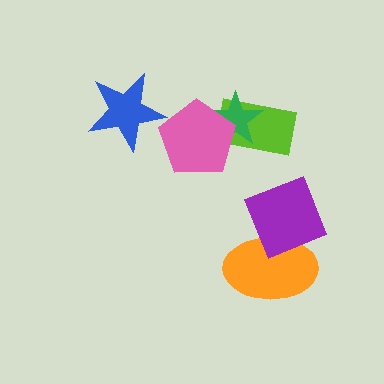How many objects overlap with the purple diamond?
1 object overlaps with the purple diamond.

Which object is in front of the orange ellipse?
The purple diamond is in front of the orange ellipse.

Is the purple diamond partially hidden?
No, no other shape covers it.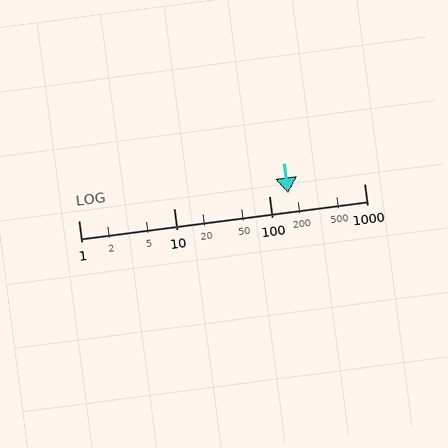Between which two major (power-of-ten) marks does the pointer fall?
The pointer is between 100 and 1000.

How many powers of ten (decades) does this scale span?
The scale spans 3 decades, from 1 to 1000.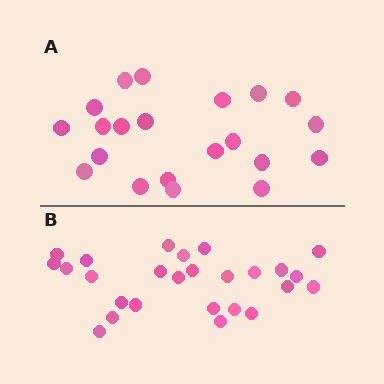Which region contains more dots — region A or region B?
Region B (the bottom region) has more dots.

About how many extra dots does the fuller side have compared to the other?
Region B has about 5 more dots than region A.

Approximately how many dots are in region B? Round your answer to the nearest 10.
About 30 dots. (The exact count is 26, which rounds to 30.)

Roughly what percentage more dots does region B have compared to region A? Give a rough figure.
About 25% more.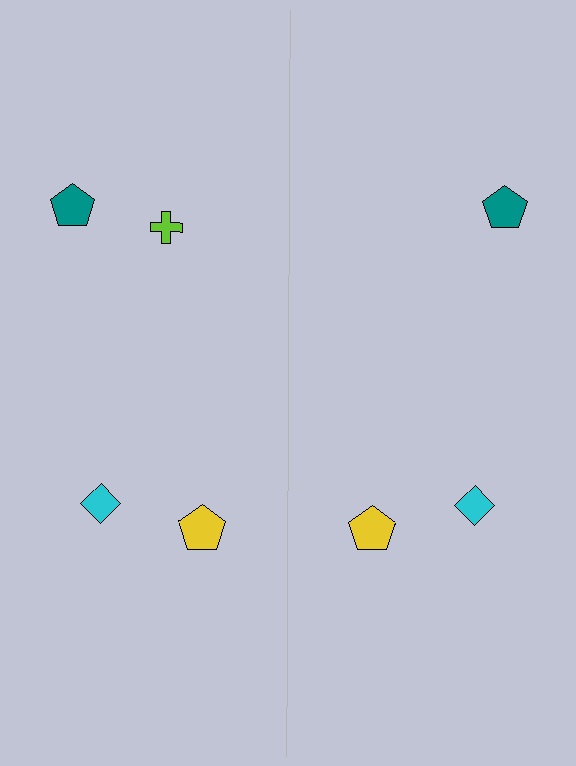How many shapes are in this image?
There are 7 shapes in this image.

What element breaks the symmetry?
A lime cross is missing from the right side.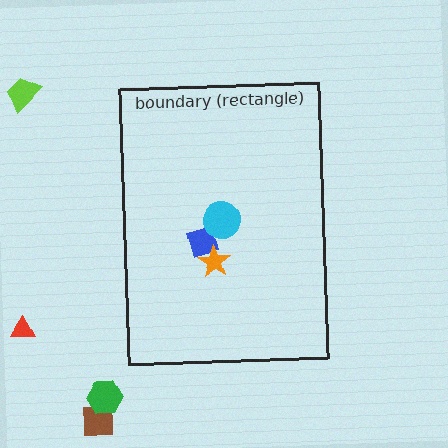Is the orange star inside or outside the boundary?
Inside.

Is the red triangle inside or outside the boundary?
Outside.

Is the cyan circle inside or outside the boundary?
Inside.